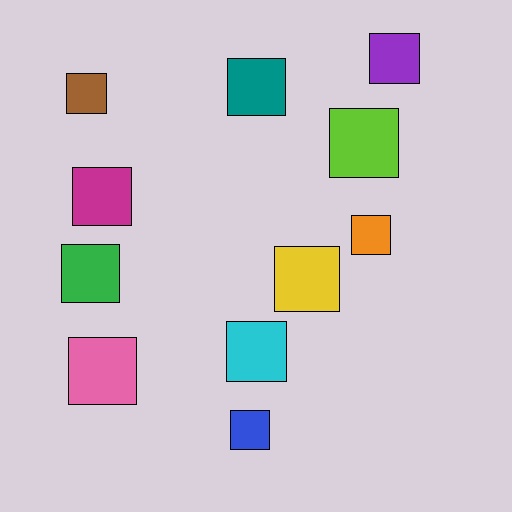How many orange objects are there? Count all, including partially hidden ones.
There is 1 orange object.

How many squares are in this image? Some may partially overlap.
There are 11 squares.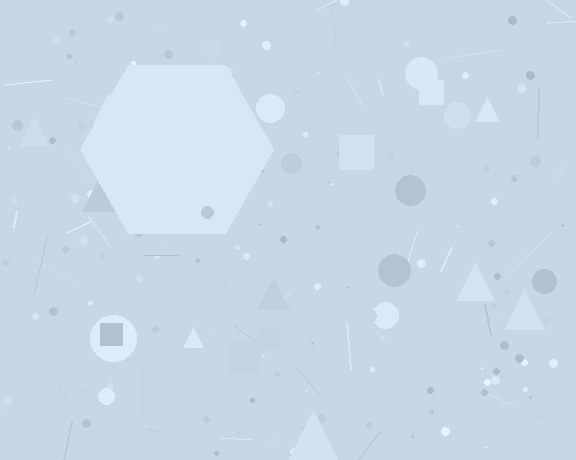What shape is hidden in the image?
A hexagon is hidden in the image.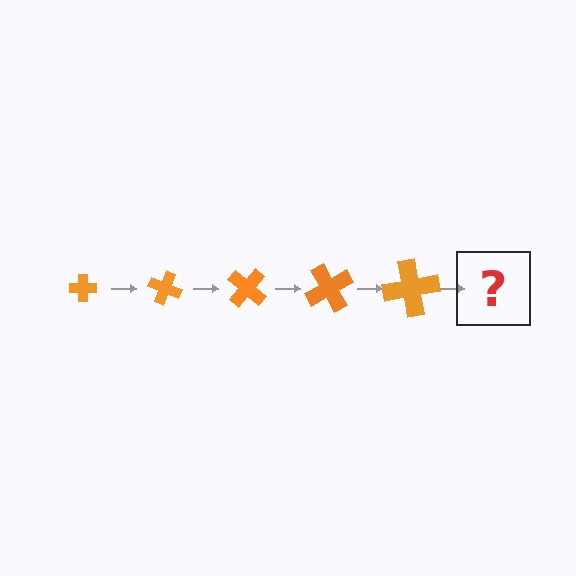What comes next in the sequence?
The next element should be a cross, larger than the previous one and rotated 100 degrees from the start.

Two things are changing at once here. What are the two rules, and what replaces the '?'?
The two rules are that the cross grows larger each step and it rotates 20 degrees each step. The '?' should be a cross, larger than the previous one and rotated 100 degrees from the start.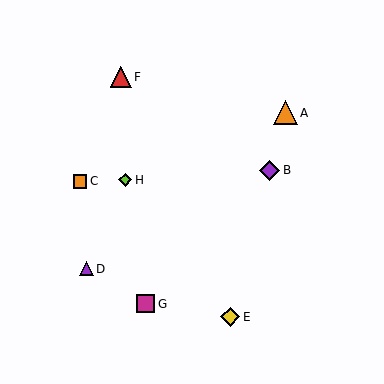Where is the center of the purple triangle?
The center of the purple triangle is at (86, 269).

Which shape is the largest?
The orange triangle (labeled A) is the largest.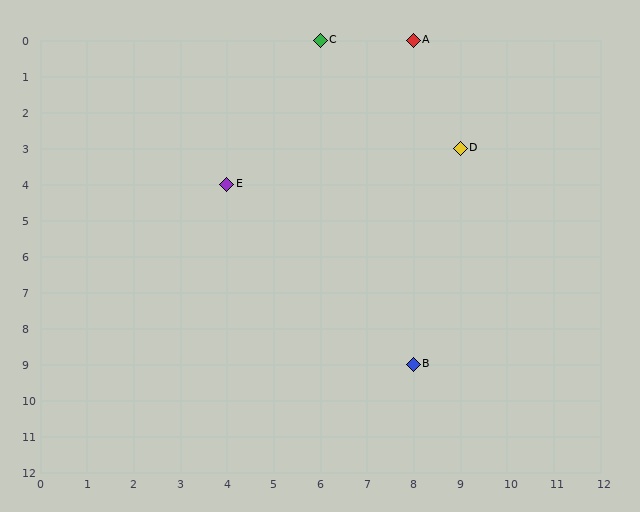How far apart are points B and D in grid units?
Points B and D are 1 column and 6 rows apart (about 6.1 grid units diagonally).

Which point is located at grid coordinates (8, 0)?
Point A is at (8, 0).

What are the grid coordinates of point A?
Point A is at grid coordinates (8, 0).